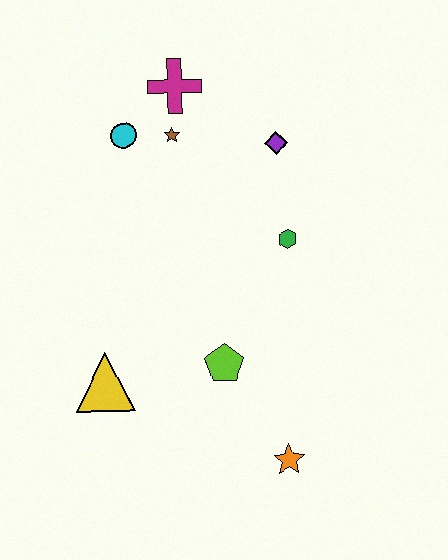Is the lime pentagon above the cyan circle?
No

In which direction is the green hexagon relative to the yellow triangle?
The green hexagon is to the right of the yellow triangle.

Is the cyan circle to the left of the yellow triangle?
No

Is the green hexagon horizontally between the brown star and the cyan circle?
No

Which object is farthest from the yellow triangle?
The magenta cross is farthest from the yellow triangle.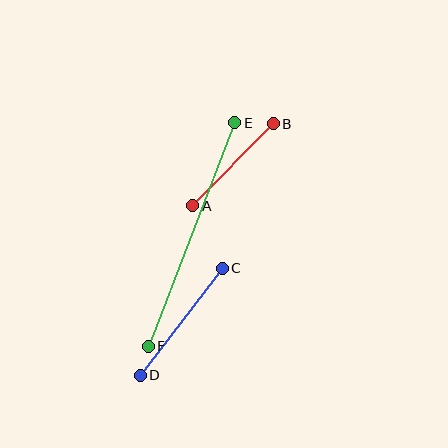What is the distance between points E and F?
The distance is approximately 239 pixels.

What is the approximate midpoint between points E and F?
The midpoint is at approximately (191, 234) pixels.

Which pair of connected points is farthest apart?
Points E and F are farthest apart.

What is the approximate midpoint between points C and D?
The midpoint is at approximately (181, 322) pixels.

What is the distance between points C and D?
The distance is approximately 135 pixels.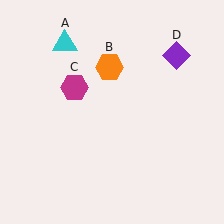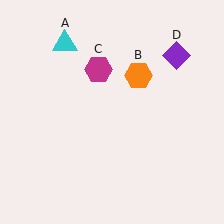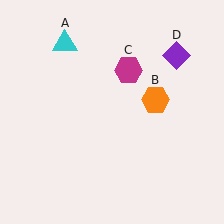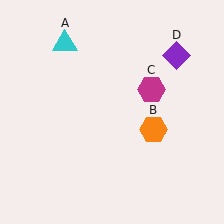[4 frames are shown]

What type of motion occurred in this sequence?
The orange hexagon (object B), magenta hexagon (object C) rotated clockwise around the center of the scene.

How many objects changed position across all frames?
2 objects changed position: orange hexagon (object B), magenta hexagon (object C).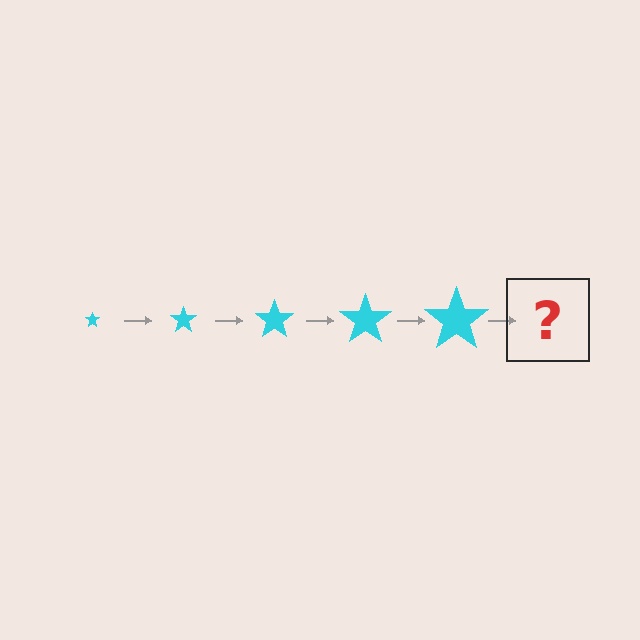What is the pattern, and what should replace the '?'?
The pattern is that the star gets progressively larger each step. The '?' should be a cyan star, larger than the previous one.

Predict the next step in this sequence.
The next step is a cyan star, larger than the previous one.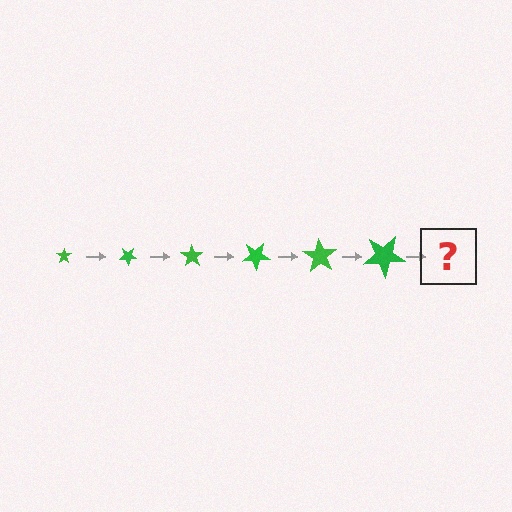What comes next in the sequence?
The next element should be a star, larger than the previous one and rotated 210 degrees from the start.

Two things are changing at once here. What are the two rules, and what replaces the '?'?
The two rules are that the star grows larger each step and it rotates 35 degrees each step. The '?' should be a star, larger than the previous one and rotated 210 degrees from the start.